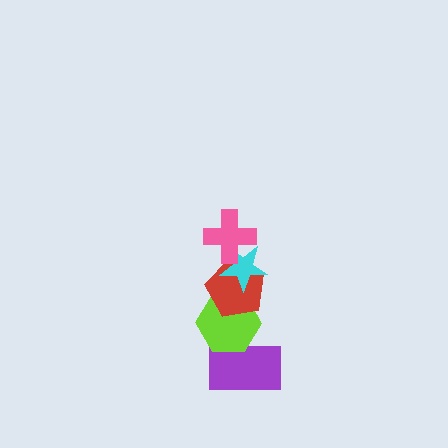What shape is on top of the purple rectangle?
The lime hexagon is on top of the purple rectangle.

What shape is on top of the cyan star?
The pink cross is on top of the cyan star.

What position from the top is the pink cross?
The pink cross is 1st from the top.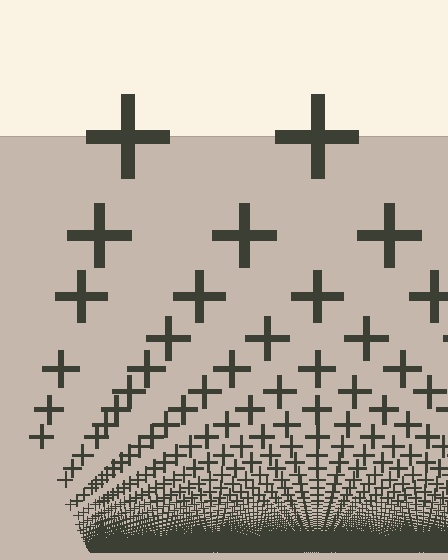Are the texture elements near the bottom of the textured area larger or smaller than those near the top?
Smaller. The gradient is inverted — elements near the bottom are smaller and denser.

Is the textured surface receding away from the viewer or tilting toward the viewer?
The surface appears to tilt toward the viewer. Texture elements get larger and sparser toward the top.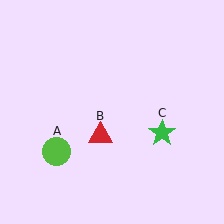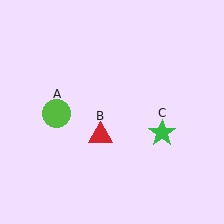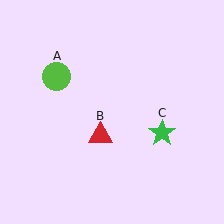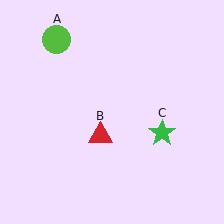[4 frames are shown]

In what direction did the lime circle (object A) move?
The lime circle (object A) moved up.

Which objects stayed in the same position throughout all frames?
Red triangle (object B) and green star (object C) remained stationary.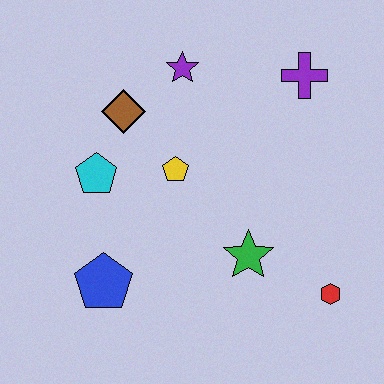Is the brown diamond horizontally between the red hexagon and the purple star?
No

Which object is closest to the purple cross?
The purple star is closest to the purple cross.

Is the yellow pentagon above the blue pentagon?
Yes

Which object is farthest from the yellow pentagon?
The red hexagon is farthest from the yellow pentagon.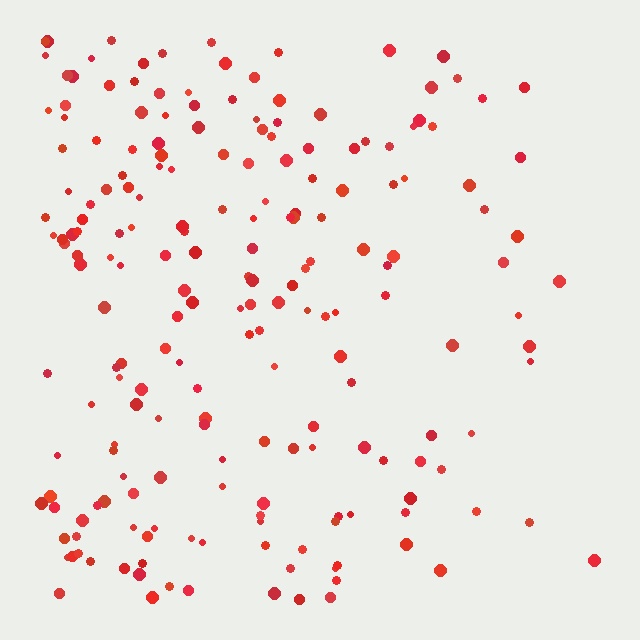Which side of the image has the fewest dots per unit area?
The right.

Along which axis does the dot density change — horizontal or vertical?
Horizontal.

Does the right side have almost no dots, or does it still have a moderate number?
Still a moderate number, just noticeably fewer than the left.